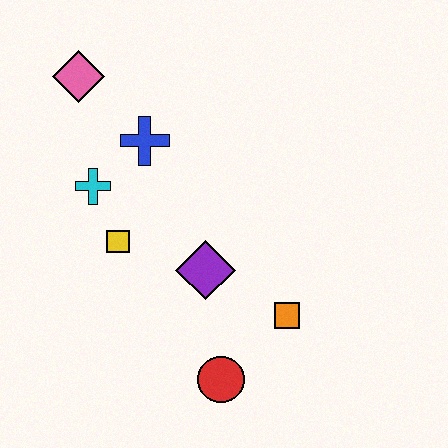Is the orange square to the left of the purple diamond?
No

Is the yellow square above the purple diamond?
Yes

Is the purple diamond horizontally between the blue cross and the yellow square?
No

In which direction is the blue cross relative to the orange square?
The blue cross is above the orange square.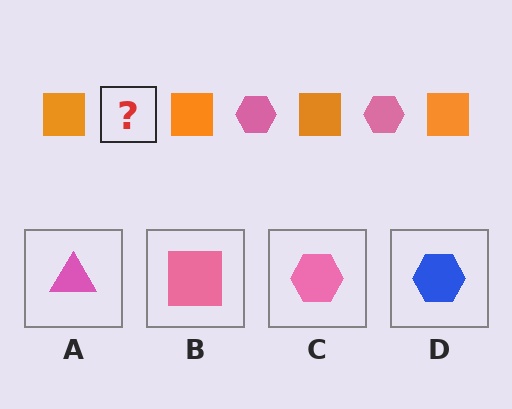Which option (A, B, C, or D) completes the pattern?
C.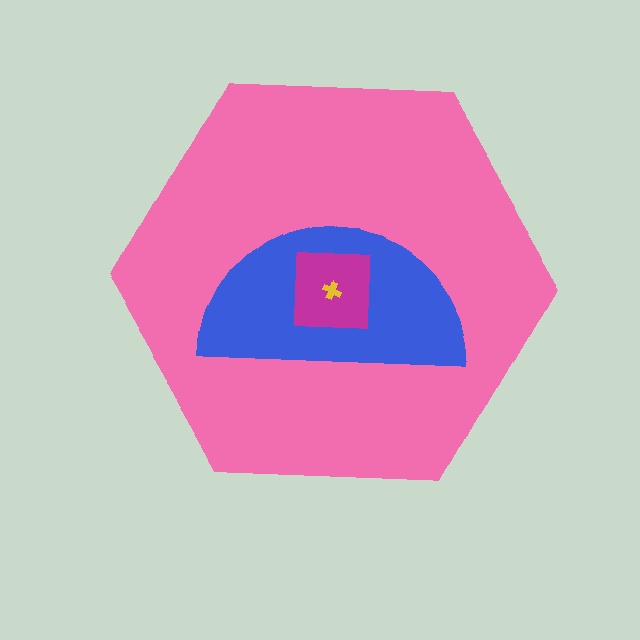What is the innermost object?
The yellow cross.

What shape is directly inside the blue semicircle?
The magenta square.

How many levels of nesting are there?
4.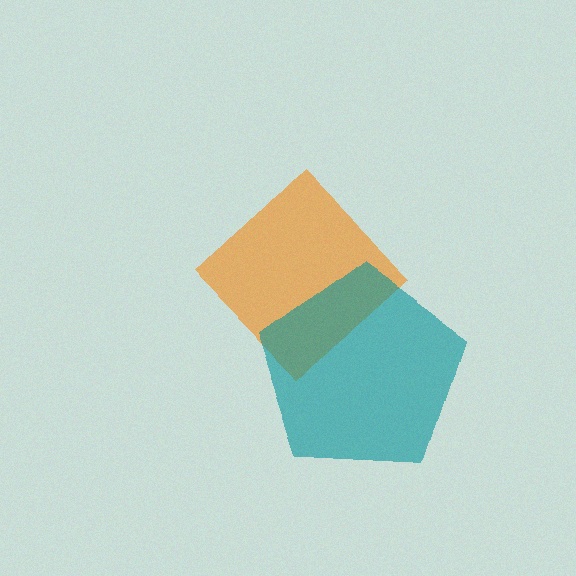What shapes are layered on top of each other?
The layered shapes are: an orange diamond, a teal pentagon.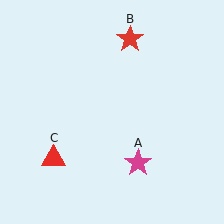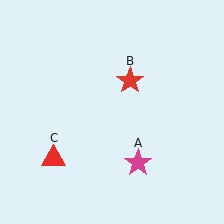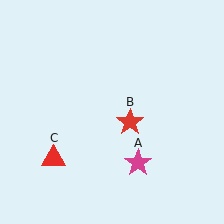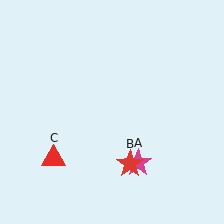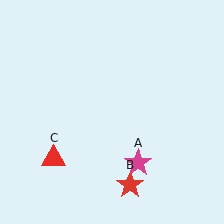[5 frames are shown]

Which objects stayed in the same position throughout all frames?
Magenta star (object A) and red triangle (object C) remained stationary.